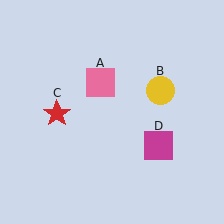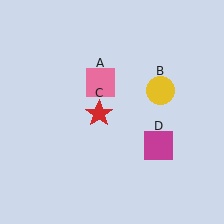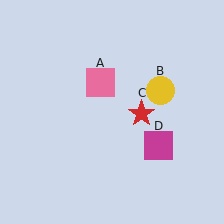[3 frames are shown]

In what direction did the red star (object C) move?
The red star (object C) moved right.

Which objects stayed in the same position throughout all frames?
Pink square (object A) and yellow circle (object B) and magenta square (object D) remained stationary.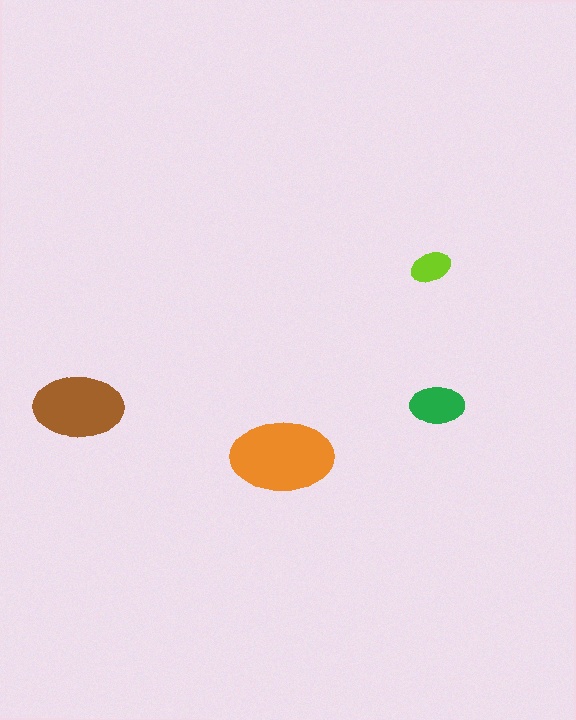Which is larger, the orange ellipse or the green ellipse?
The orange one.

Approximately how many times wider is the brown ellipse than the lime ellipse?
About 2 times wider.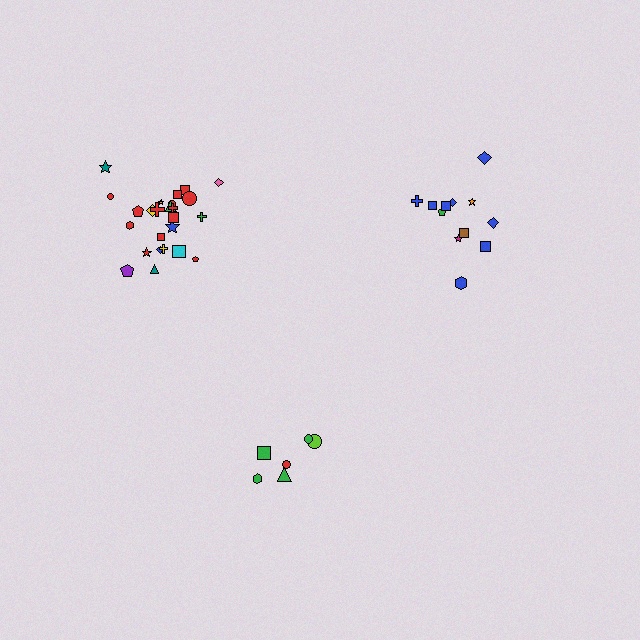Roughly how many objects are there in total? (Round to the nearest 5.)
Roughly 45 objects in total.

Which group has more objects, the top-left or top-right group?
The top-left group.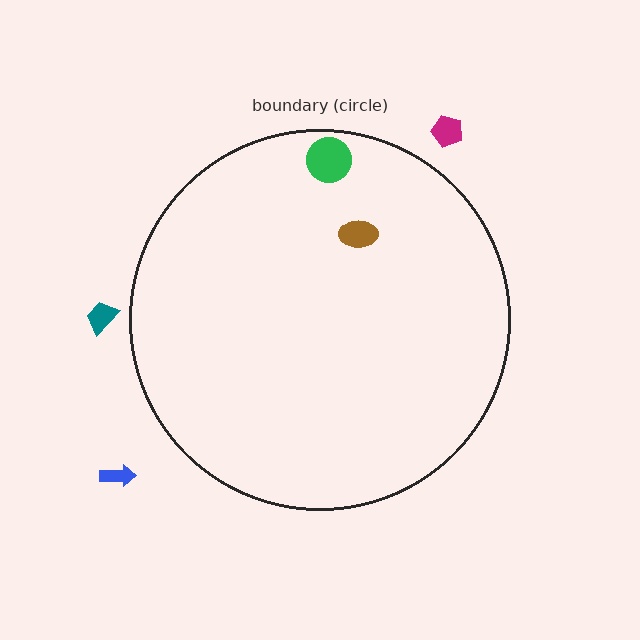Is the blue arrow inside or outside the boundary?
Outside.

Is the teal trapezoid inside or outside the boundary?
Outside.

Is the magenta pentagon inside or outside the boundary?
Outside.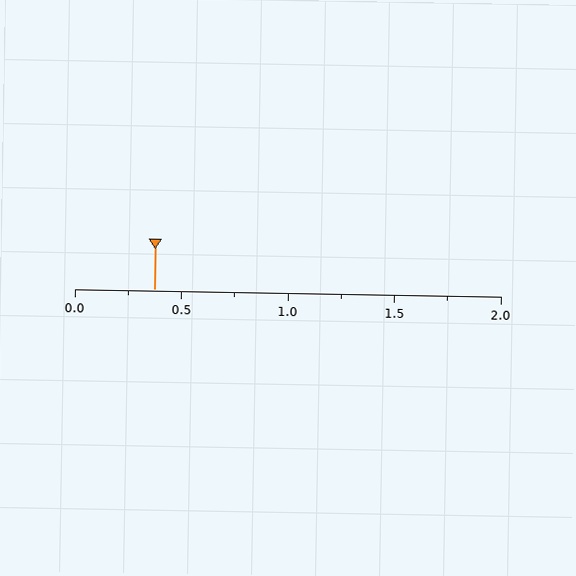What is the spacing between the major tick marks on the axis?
The major ticks are spaced 0.5 apart.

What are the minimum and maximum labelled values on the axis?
The axis runs from 0.0 to 2.0.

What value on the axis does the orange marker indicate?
The marker indicates approximately 0.38.